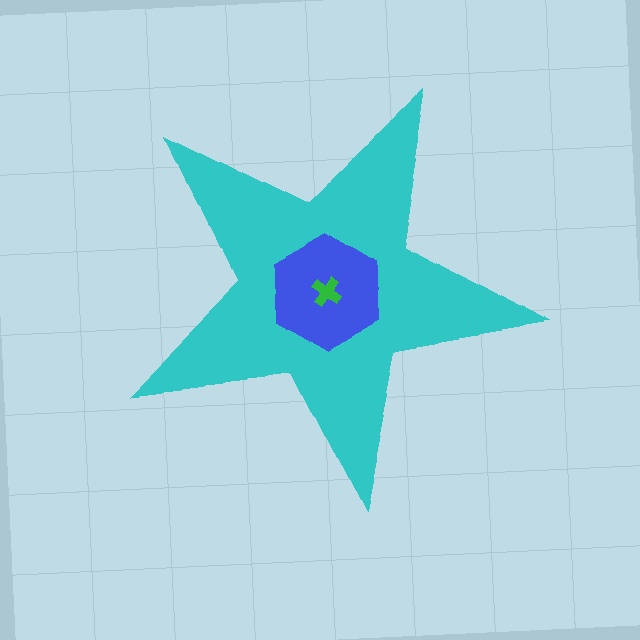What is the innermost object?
The green cross.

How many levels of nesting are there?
3.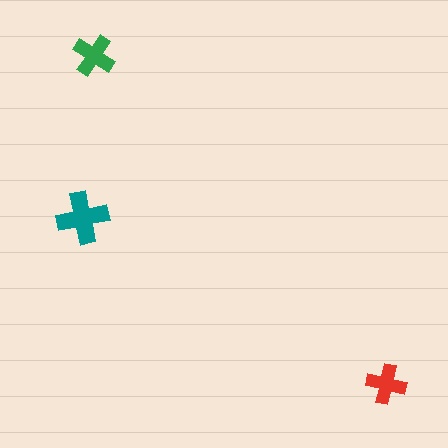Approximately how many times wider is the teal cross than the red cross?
About 1.5 times wider.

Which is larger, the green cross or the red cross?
The green one.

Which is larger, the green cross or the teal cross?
The teal one.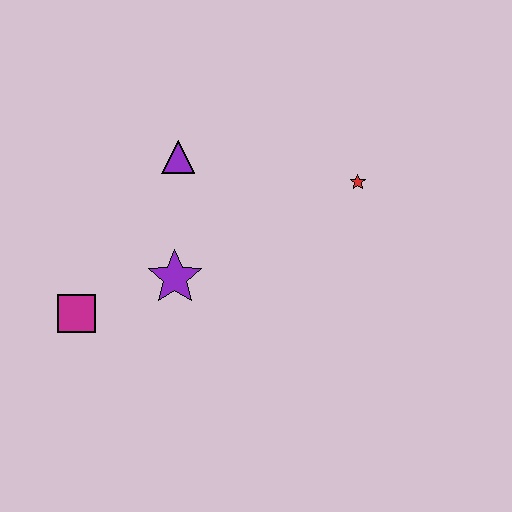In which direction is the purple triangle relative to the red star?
The purple triangle is to the left of the red star.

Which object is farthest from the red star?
The magenta square is farthest from the red star.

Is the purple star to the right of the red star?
No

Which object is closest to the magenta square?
The purple star is closest to the magenta square.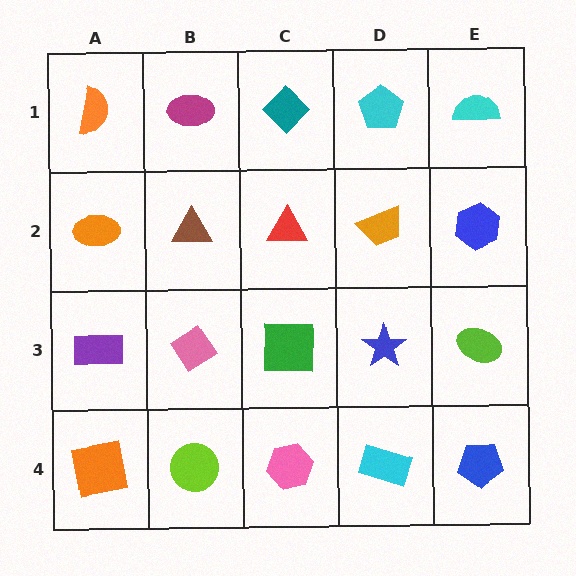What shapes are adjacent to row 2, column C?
A teal diamond (row 1, column C), a green square (row 3, column C), a brown triangle (row 2, column B), an orange trapezoid (row 2, column D).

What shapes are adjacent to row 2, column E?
A cyan semicircle (row 1, column E), a lime ellipse (row 3, column E), an orange trapezoid (row 2, column D).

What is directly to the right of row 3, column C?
A blue star.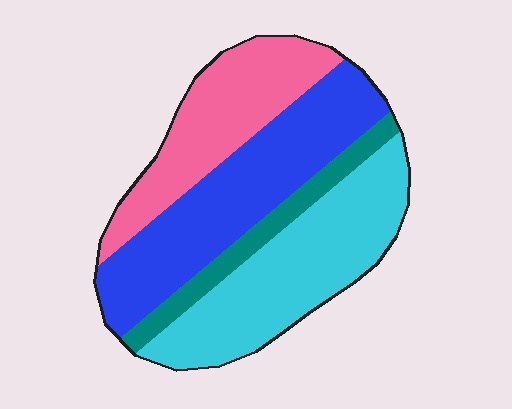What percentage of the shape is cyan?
Cyan covers about 30% of the shape.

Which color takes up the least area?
Teal, at roughly 10%.